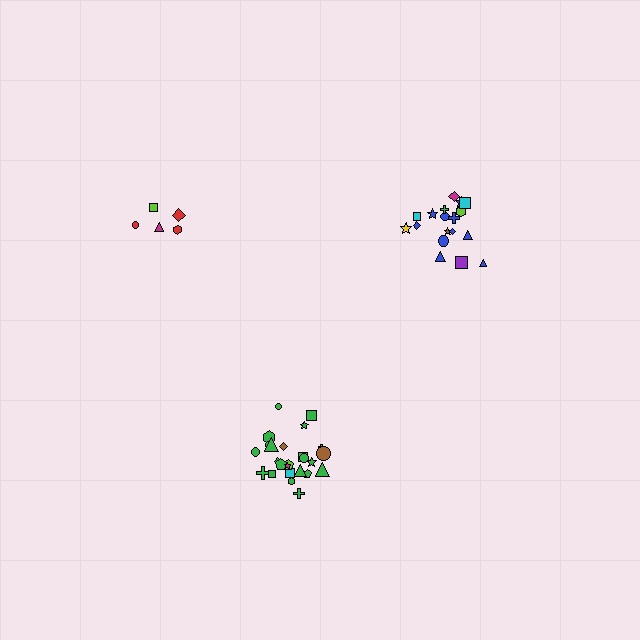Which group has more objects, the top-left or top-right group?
The top-right group.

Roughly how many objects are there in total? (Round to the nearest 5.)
Roughly 50 objects in total.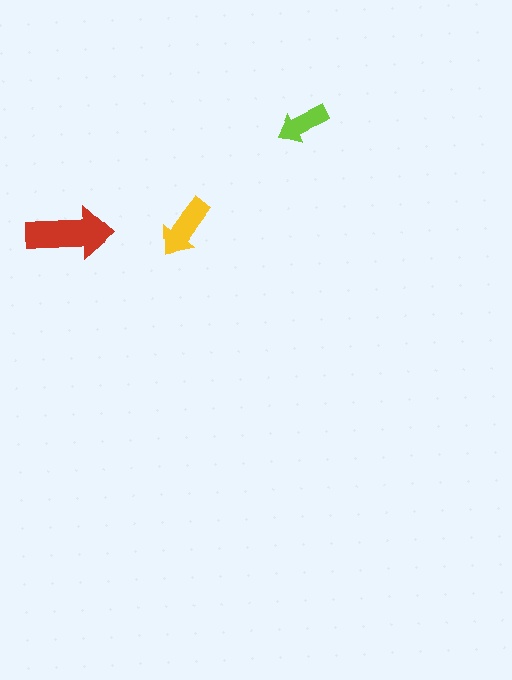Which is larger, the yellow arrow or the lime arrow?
The yellow one.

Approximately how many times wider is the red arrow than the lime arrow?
About 1.5 times wider.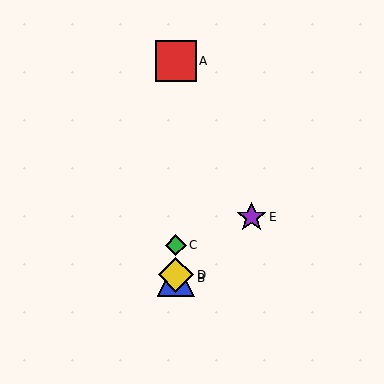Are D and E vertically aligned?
No, D is at x≈176 and E is at x≈252.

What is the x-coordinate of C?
Object C is at x≈176.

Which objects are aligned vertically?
Objects A, B, C, D are aligned vertically.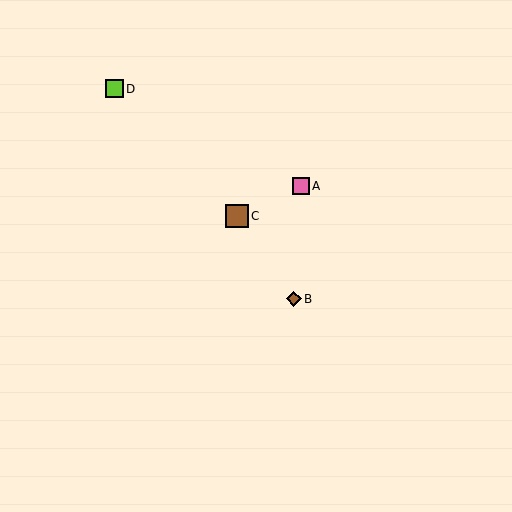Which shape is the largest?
The brown square (labeled C) is the largest.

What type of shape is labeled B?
Shape B is a brown diamond.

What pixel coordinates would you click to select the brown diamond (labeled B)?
Click at (294, 299) to select the brown diamond B.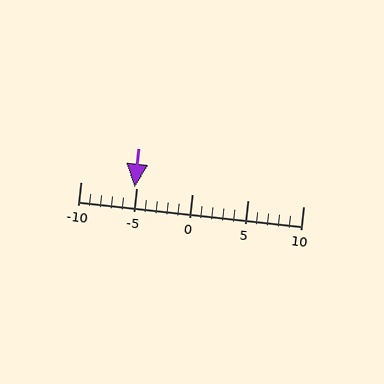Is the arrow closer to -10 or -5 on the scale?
The arrow is closer to -5.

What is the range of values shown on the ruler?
The ruler shows values from -10 to 10.